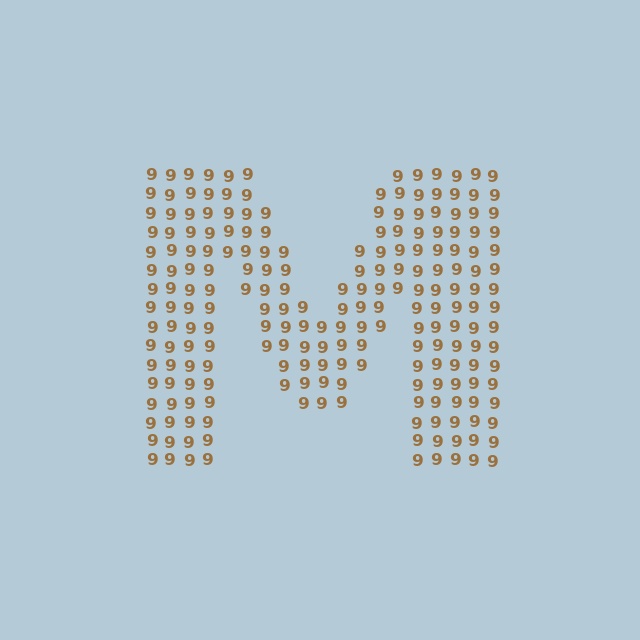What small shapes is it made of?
It is made of small digit 9's.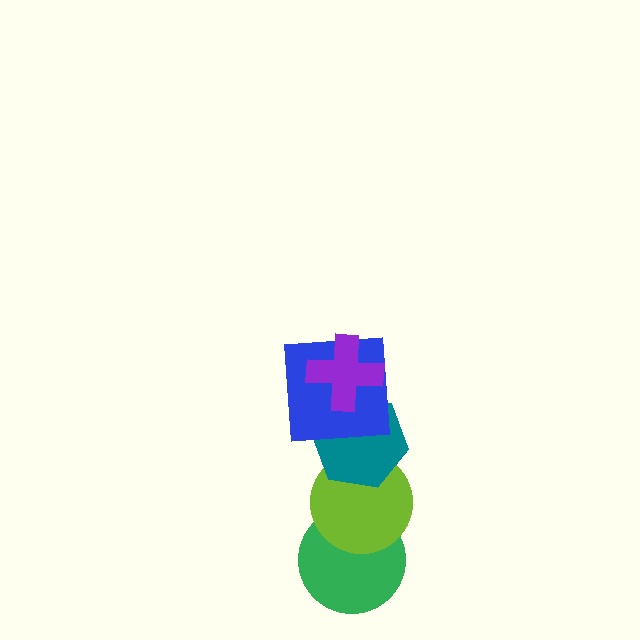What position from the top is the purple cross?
The purple cross is 1st from the top.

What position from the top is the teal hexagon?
The teal hexagon is 3rd from the top.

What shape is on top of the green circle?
The lime circle is on top of the green circle.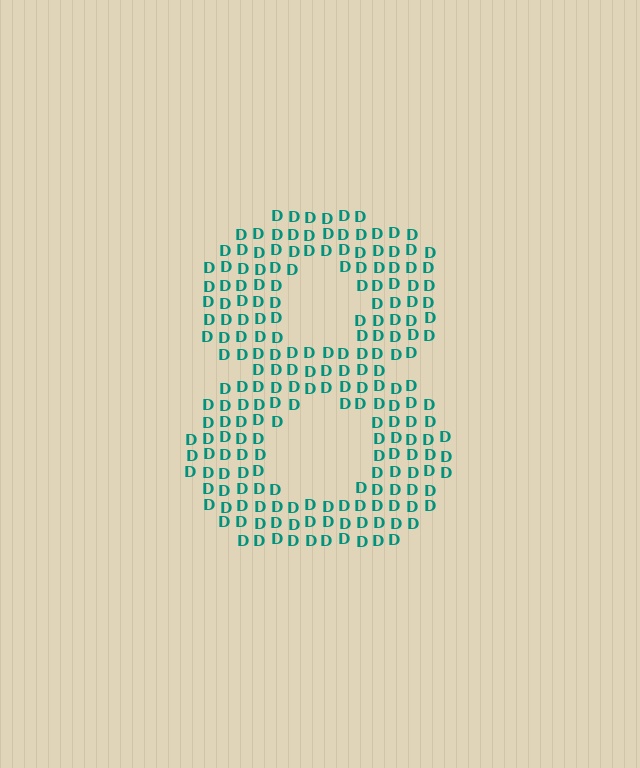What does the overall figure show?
The overall figure shows the digit 8.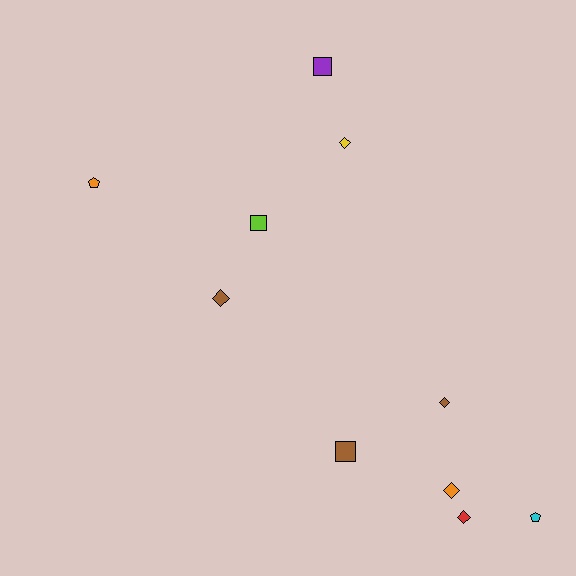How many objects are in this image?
There are 10 objects.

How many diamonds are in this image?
There are 5 diamonds.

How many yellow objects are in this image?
There is 1 yellow object.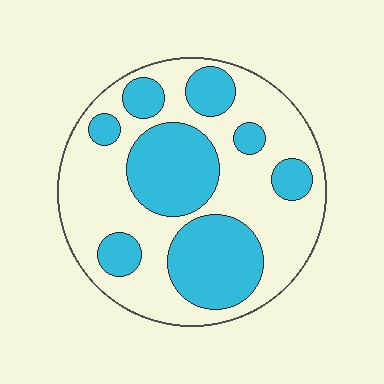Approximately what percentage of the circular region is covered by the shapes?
Approximately 40%.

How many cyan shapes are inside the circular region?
8.